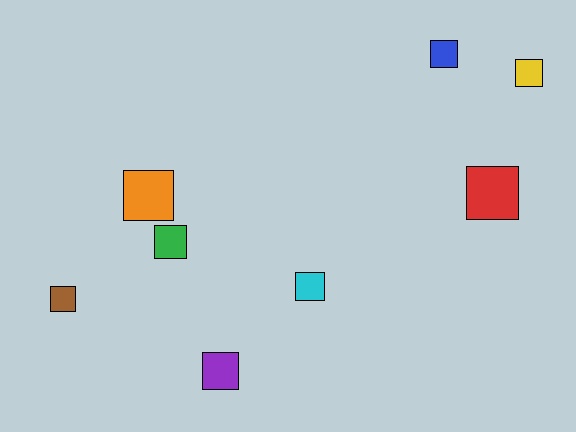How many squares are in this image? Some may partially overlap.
There are 8 squares.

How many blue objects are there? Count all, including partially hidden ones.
There is 1 blue object.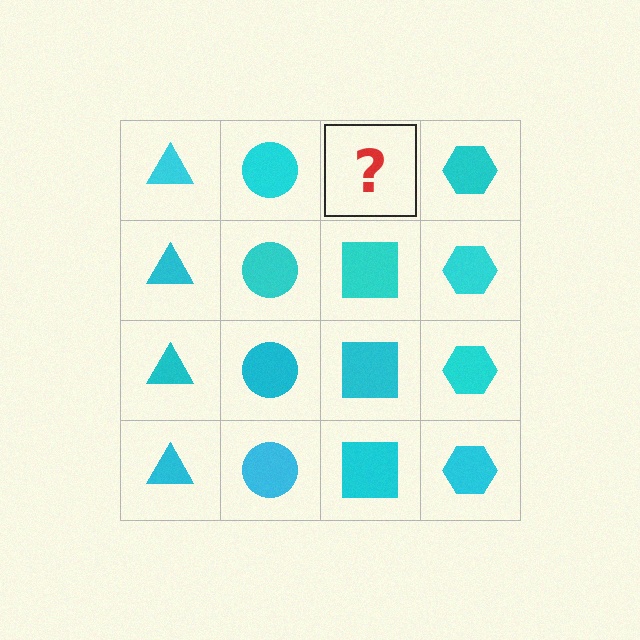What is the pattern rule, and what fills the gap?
The rule is that each column has a consistent shape. The gap should be filled with a cyan square.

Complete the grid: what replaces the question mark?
The question mark should be replaced with a cyan square.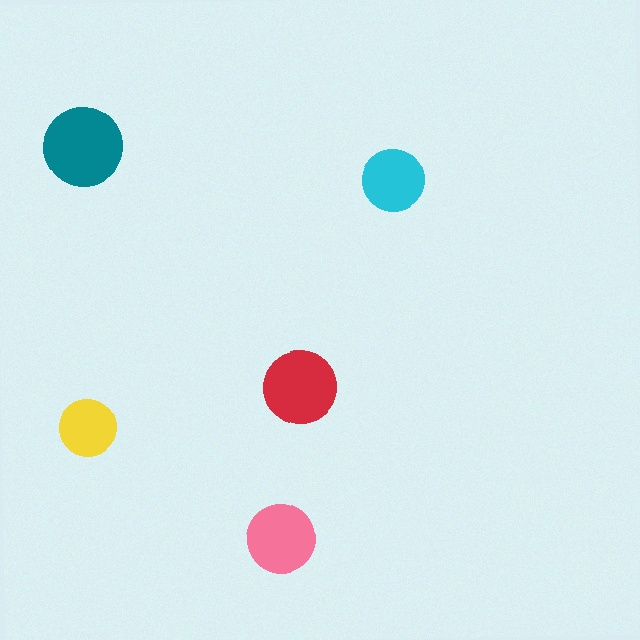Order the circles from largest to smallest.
the teal one, the red one, the pink one, the cyan one, the yellow one.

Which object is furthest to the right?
The cyan circle is rightmost.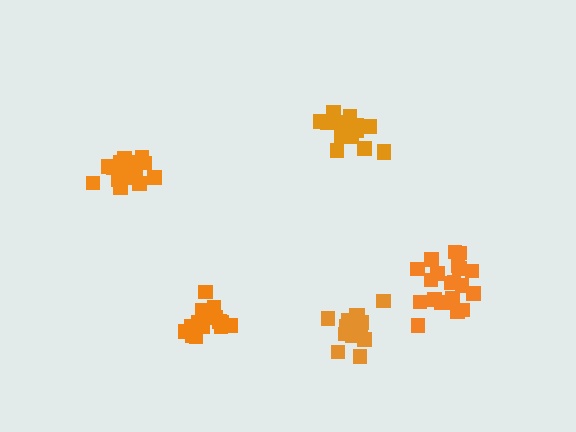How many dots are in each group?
Group 1: 16 dots, Group 2: 20 dots, Group 3: 16 dots, Group 4: 20 dots, Group 5: 21 dots (93 total).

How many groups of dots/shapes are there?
There are 5 groups.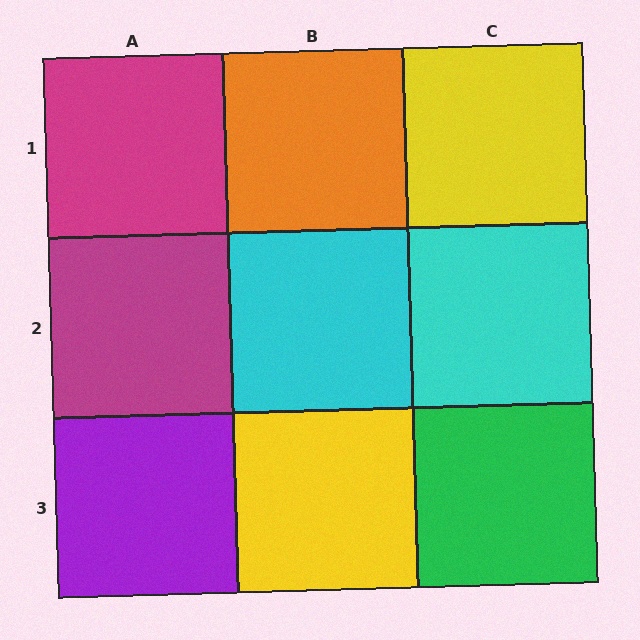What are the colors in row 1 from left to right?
Magenta, orange, yellow.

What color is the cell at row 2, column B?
Cyan.